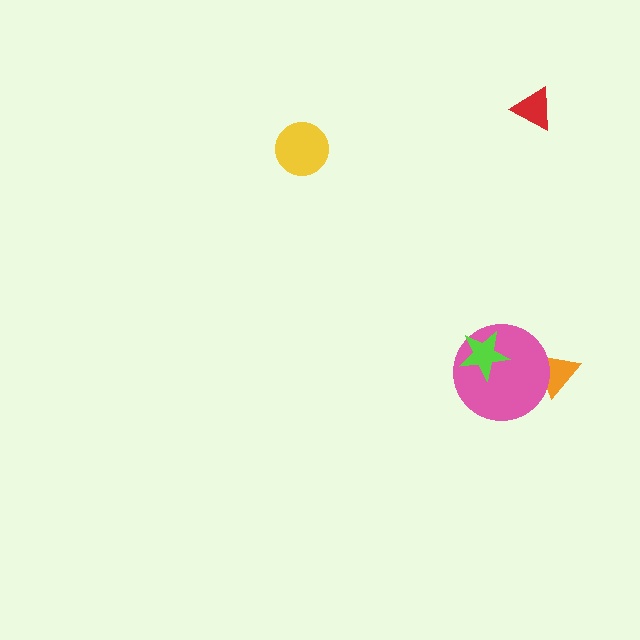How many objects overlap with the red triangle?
0 objects overlap with the red triangle.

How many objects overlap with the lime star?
1 object overlaps with the lime star.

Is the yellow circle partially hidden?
No, no other shape covers it.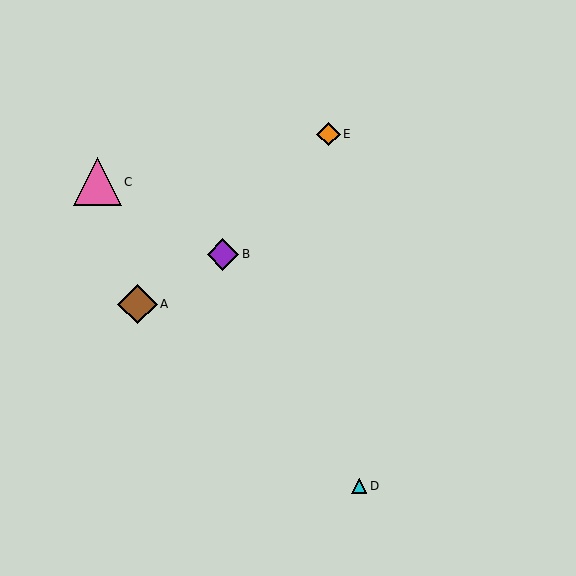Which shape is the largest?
The pink triangle (labeled C) is the largest.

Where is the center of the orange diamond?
The center of the orange diamond is at (329, 134).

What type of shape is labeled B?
Shape B is a purple diamond.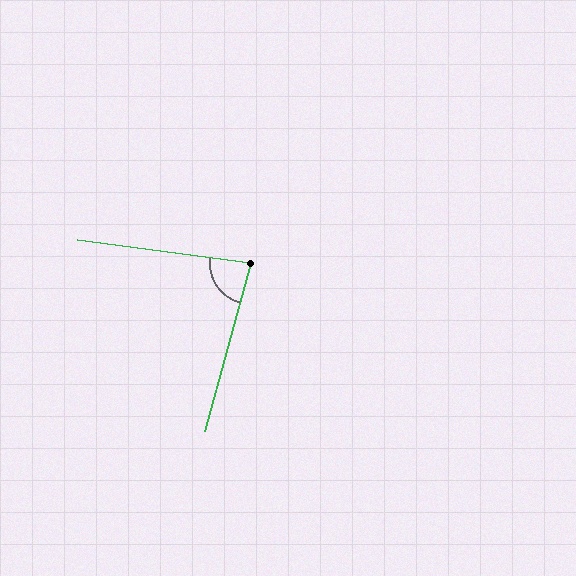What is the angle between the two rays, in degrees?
Approximately 82 degrees.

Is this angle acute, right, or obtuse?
It is acute.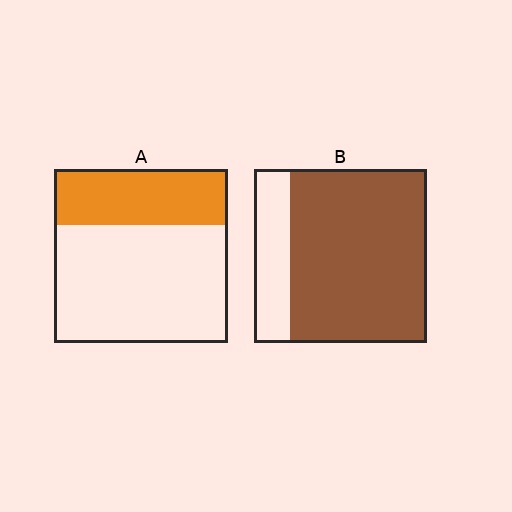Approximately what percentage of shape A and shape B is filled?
A is approximately 30% and B is approximately 80%.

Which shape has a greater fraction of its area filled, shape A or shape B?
Shape B.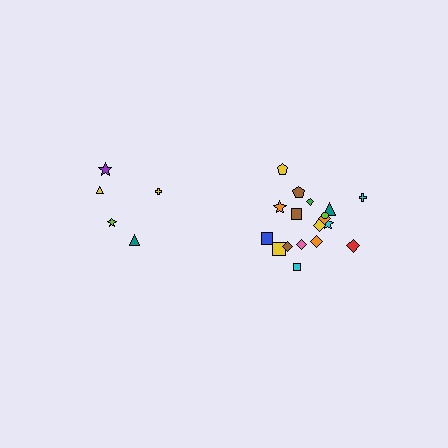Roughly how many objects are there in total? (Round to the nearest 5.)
Roughly 25 objects in total.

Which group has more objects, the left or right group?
The right group.